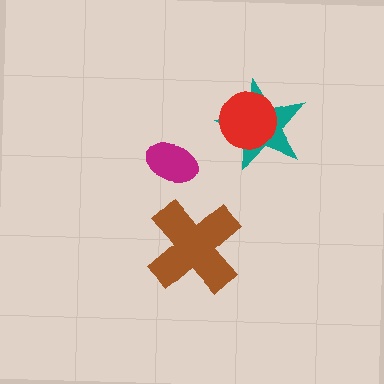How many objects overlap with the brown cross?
0 objects overlap with the brown cross.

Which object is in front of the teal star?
The red circle is in front of the teal star.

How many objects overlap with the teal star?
1 object overlaps with the teal star.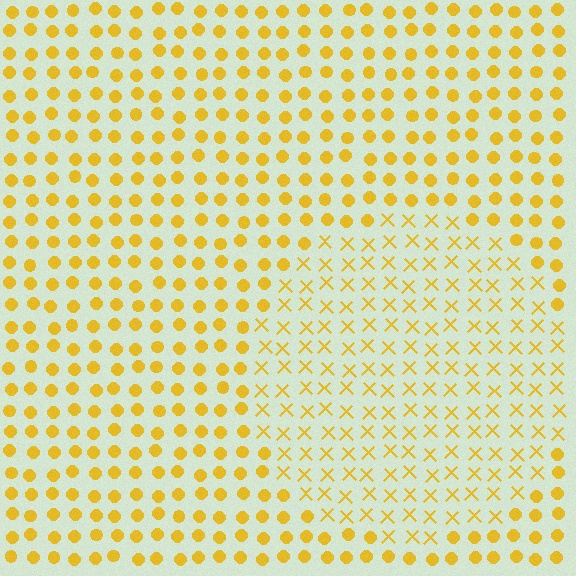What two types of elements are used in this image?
The image uses X marks inside the circle region and circles outside it.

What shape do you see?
I see a circle.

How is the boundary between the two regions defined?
The boundary is defined by a change in element shape: X marks inside vs. circles outside. All elements share the same color and spacing.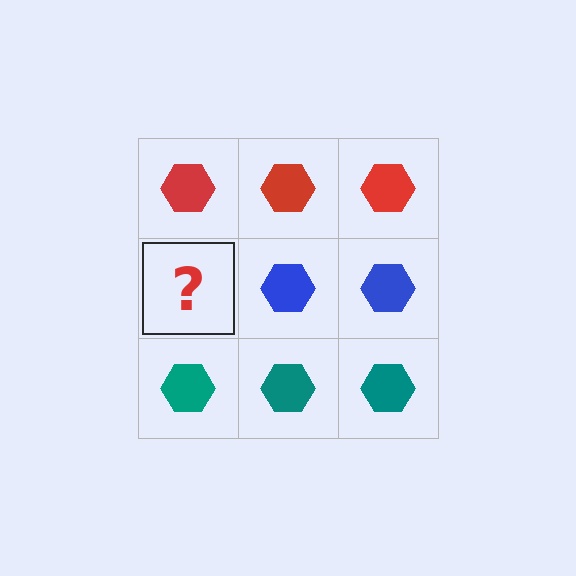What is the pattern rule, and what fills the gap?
The rule is that each row has a consistent color. The gap should be filled with a blue hexagon.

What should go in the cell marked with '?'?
The missing cell should contain a blue hexagon.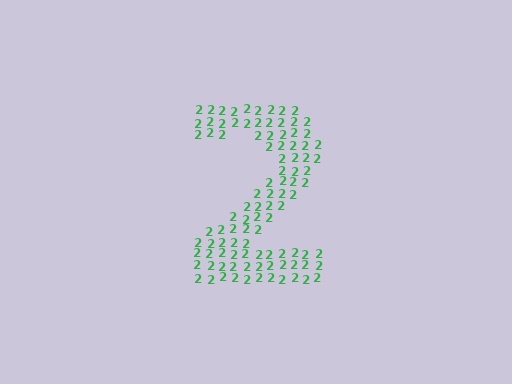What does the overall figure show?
The overall figure shows the digit 2.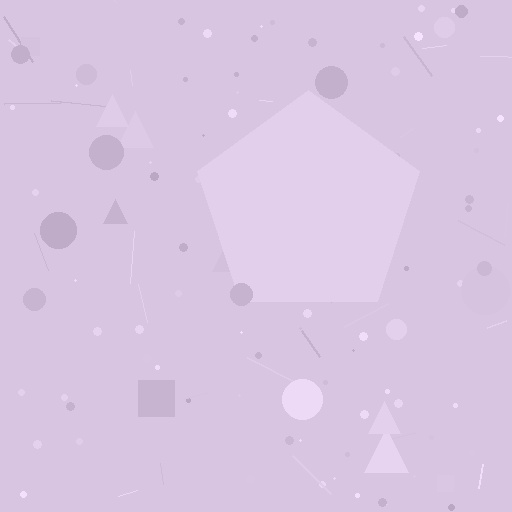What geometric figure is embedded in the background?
A pentagon is embedded in the background.